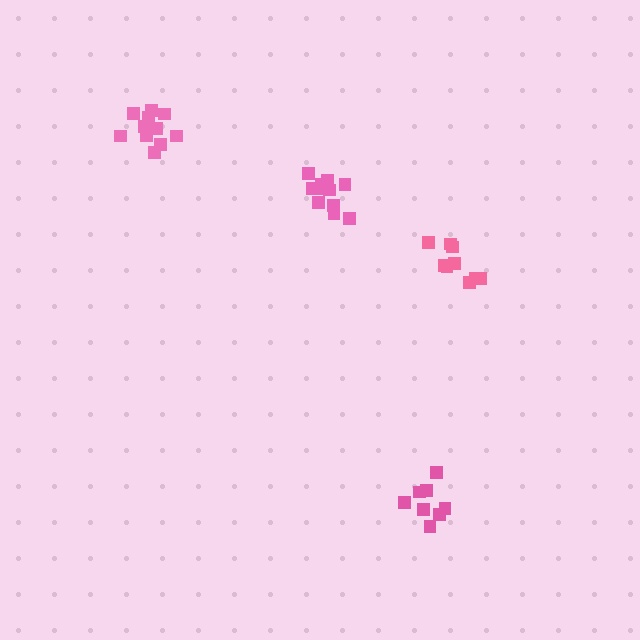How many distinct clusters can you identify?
There are 4 distinct clusters.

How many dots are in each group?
Group 1: 12 dots, Group 2: 9 dots, Group 3: 12 dots, Group 4: 9 dots (42 total).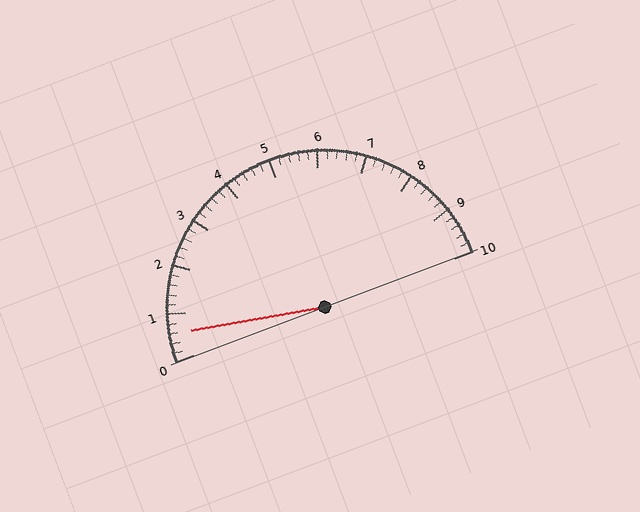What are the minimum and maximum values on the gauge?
The gauge ranges from 0 to 10.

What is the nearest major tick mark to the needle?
The nearest major tick mark is 1.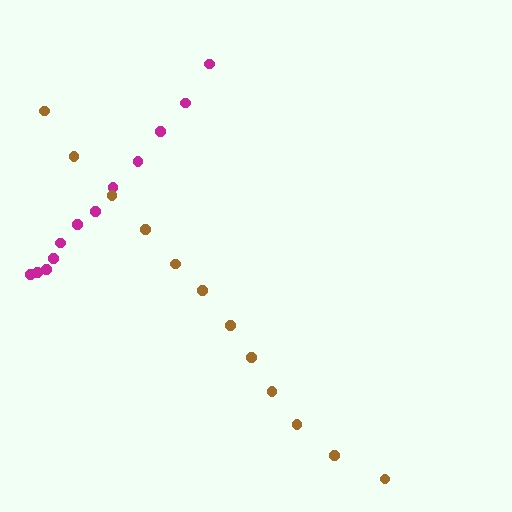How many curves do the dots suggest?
There are 2 distinct paths.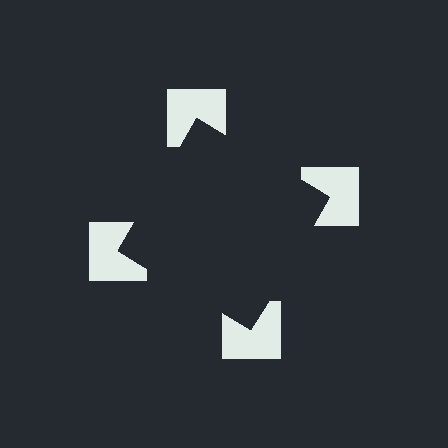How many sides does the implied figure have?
4 sides.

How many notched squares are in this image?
There are 4 — one at each vertex of the illusory square.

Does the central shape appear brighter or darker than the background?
It typically appears slightly darker than the background, even though no actual brightness change is drawn.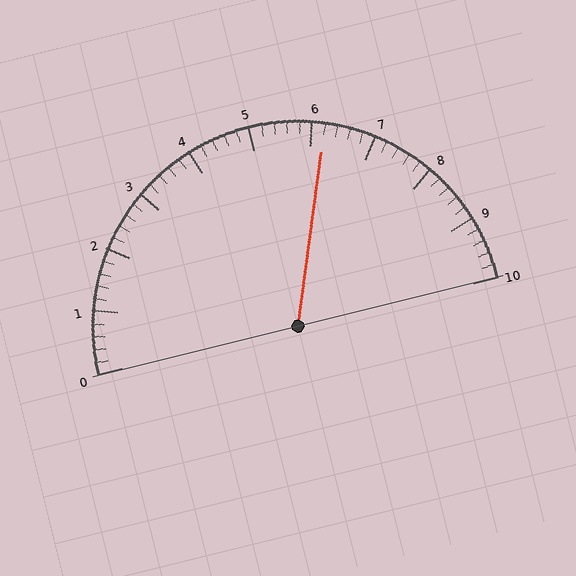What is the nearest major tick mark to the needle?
The nearest major tick mark is 6.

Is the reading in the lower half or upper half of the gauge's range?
The reading is in the upper half of the range (0 to 10).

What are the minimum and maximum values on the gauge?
The gauge ranges from 0 to 10.